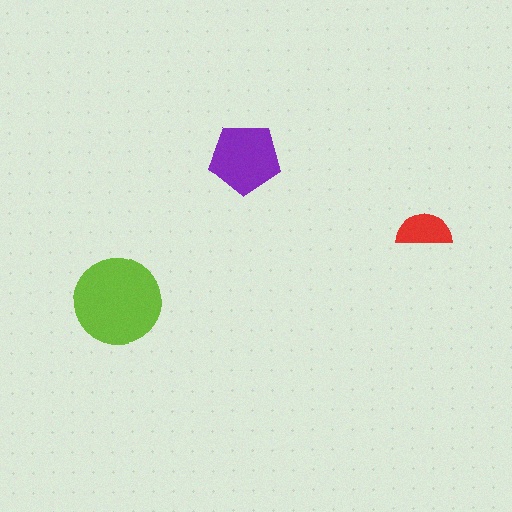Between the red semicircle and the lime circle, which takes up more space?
The lime circle.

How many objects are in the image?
There are 3 objects in the image.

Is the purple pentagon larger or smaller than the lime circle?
Smaller.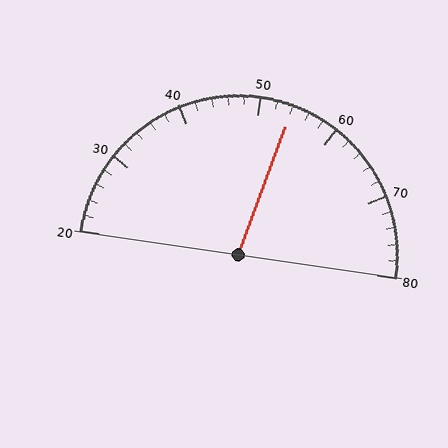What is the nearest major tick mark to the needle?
The nearest major tick mark is 50.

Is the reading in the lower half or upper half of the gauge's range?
The reading is in the upper half of the range (20 to 80).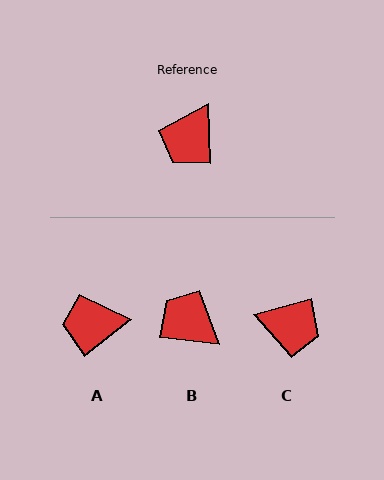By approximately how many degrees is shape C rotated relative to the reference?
Approximately 103 degrees counter-clockwise.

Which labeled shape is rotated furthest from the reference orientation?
C, about 103 degrees away.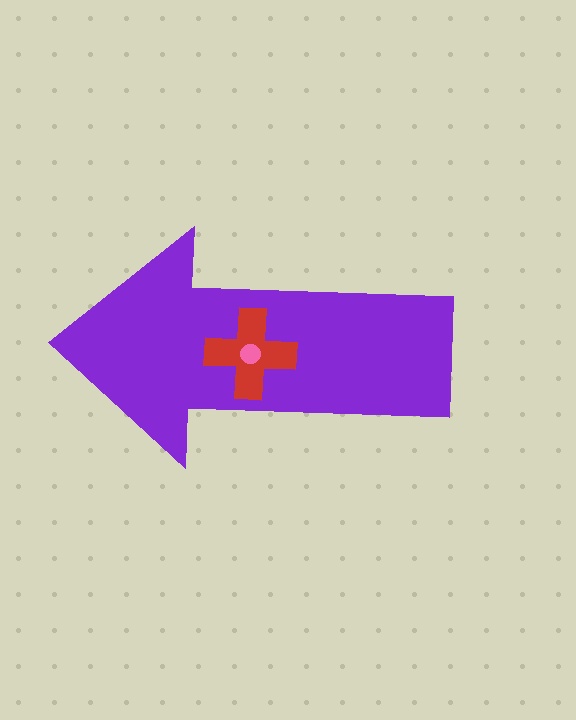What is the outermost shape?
The purple arrow.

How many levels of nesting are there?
3.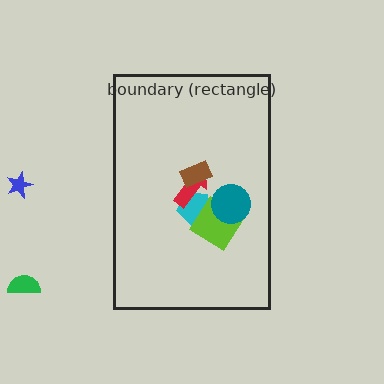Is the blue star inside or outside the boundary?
Outside.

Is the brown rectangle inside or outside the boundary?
Inside.